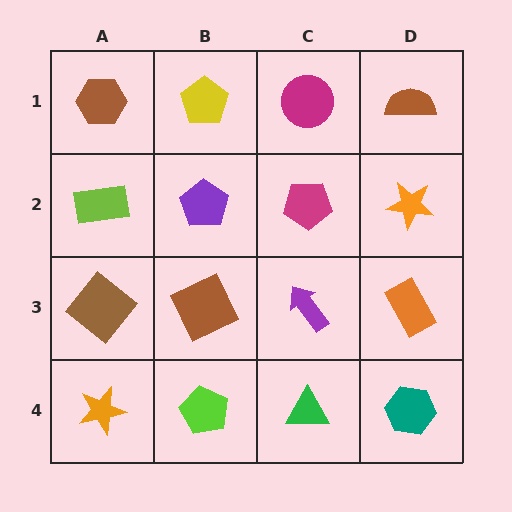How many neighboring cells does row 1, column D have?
2.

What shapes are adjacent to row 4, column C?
A purple arrow (row 3, column C), a lime pentagon (row 4, column B), a teal hexagon (row 4, column D).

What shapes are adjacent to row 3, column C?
A magenta pentagon (row 2, column C), a green triangle (row 4, column C), a brown square (row 3, column B), an orange rectangle (row 3, column D).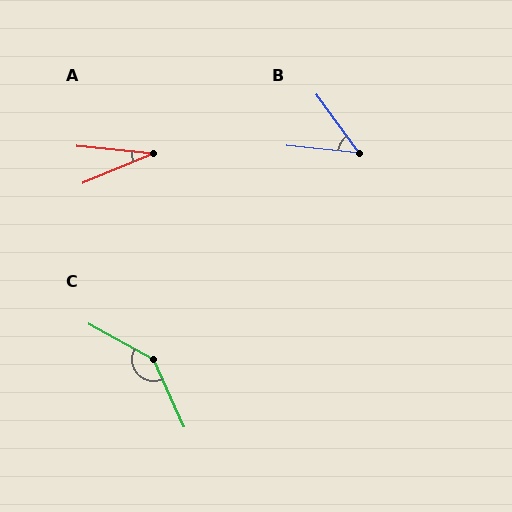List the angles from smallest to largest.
A (29°), B (48°), C (143°).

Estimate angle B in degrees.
Approximately 48 degrees.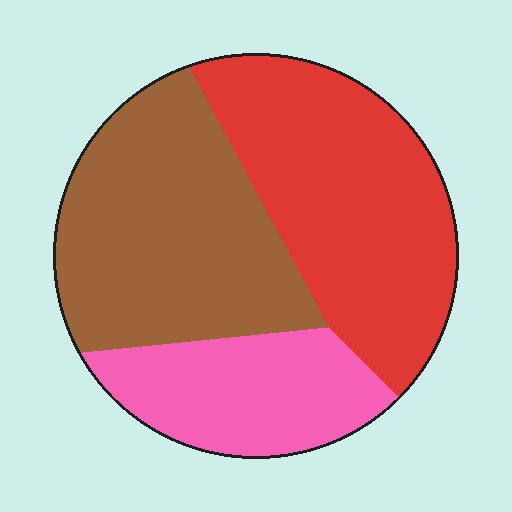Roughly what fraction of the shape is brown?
Brown covers around 40% of the shape.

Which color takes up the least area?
Pink, at roughly 20%.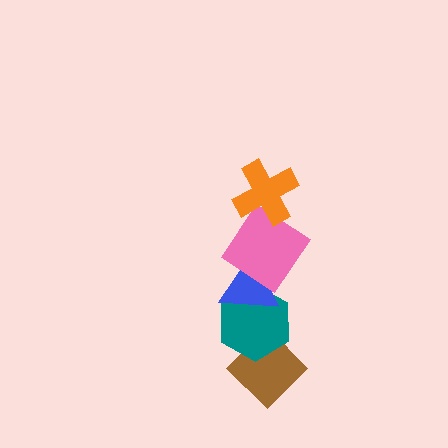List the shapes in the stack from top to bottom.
From top to bottom: the orange cross, the pink diamond, the blue triangle, the teal hexagon, the brown diamond.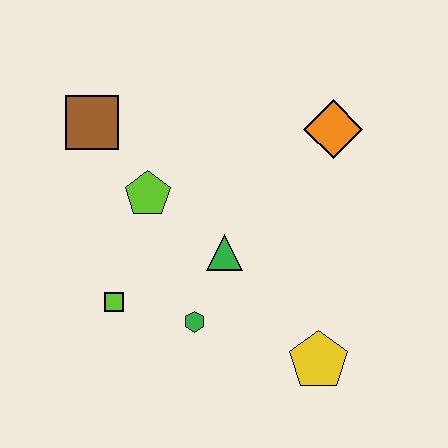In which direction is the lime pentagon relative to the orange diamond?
The lime pentagon is to the left of the orange diamond.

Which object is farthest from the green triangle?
The brown square is farthest from the green triangle.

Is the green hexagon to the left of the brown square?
No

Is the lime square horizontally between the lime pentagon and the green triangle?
No